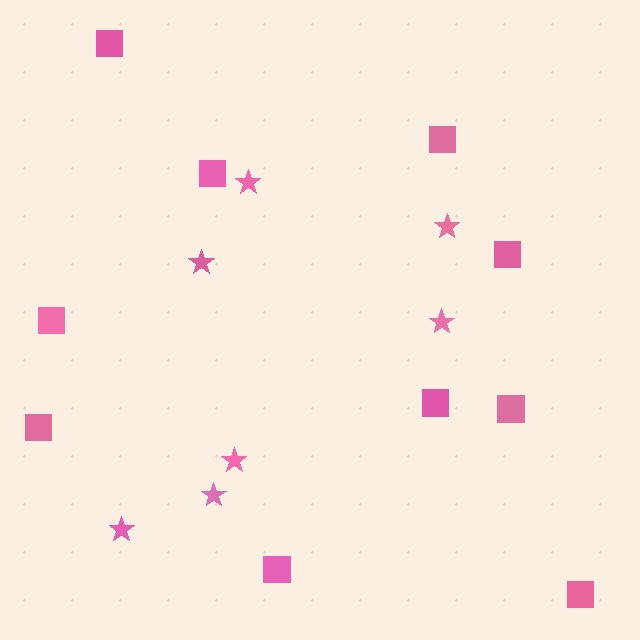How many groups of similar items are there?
There are 2 groups: one group of stars (7) and one group of squares (10).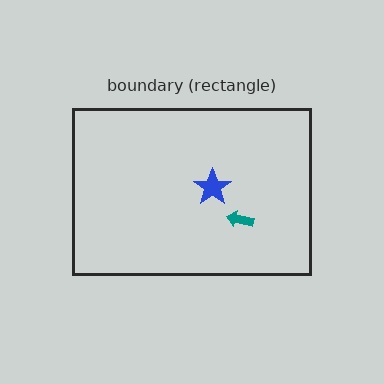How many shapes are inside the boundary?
2 inside, 0 outside.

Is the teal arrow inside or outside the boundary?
Inside.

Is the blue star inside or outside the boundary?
Inside.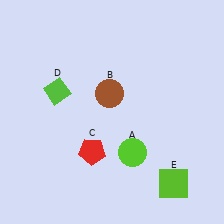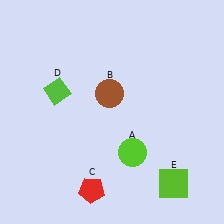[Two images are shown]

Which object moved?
The red pentagon (C) moved down.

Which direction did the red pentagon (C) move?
The red pentagon (C) moved down.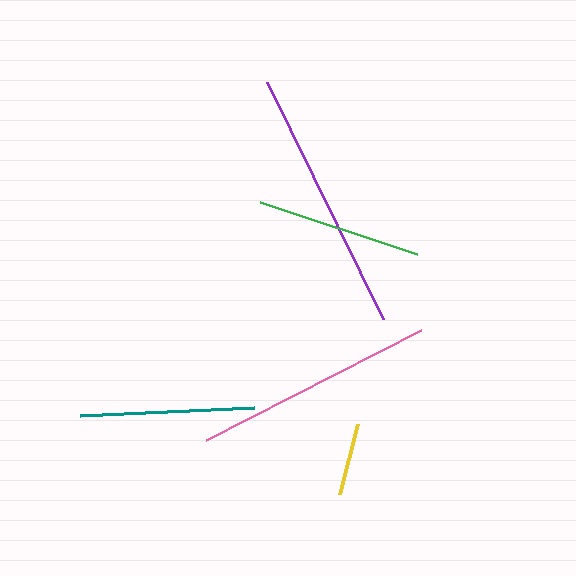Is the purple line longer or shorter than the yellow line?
The purple line is longer than the yellow line.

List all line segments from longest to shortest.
From longest to shortest: purple, pink, teal, green, yellow.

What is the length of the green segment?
The green segment is approximately 165 pixels long.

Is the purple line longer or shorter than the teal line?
The purple line is longer than the teal line.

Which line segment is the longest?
The purple line is the longest at approximately 264 pixels.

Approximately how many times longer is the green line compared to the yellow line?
The green line is approximately 2.3 times the length of the yellow line.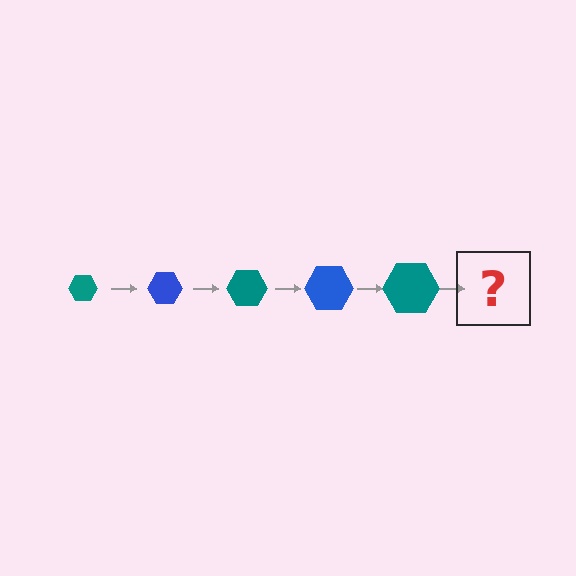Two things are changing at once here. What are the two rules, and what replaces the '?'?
The two rules are that the hexagon grows larger each step and the color cycles through teal and blue. The '?' should be a blue hexagon, larger than the previous one.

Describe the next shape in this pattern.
It should be a blue hexagon, larger than the previous one.